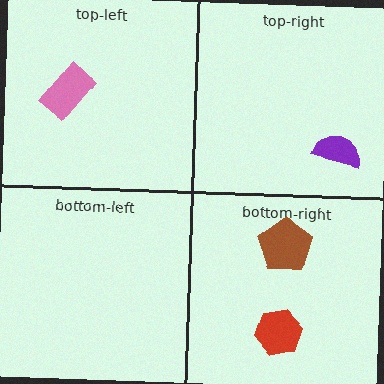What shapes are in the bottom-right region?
The red hexagon, the brown pentagon.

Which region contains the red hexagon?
The bottom-right region.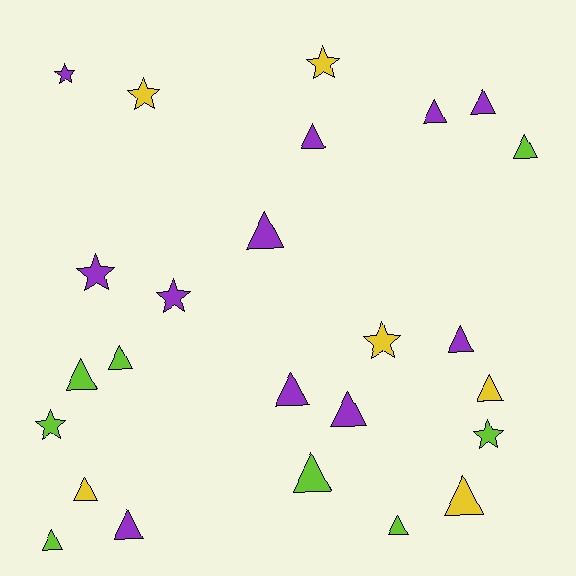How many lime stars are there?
There are 2 lime stars.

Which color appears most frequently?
Purple, with 11 objects.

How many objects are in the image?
There are 25 objects.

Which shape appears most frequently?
Triangle, with 17 objects.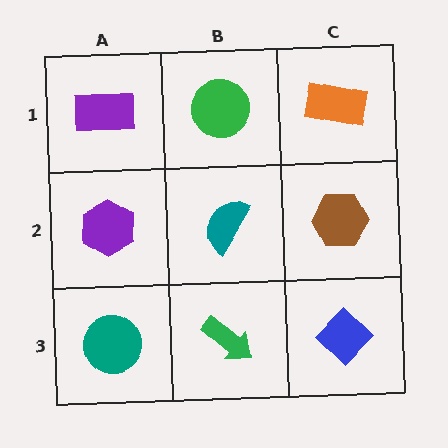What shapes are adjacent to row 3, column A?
A purple hexagon (row 2, column A), a green arrow (row 3, column B).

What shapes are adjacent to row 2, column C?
An orange rectangle (row 1, column C), a blue diamond (row 3, column C), a teal semicircle (row 2, column B).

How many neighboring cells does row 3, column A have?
2.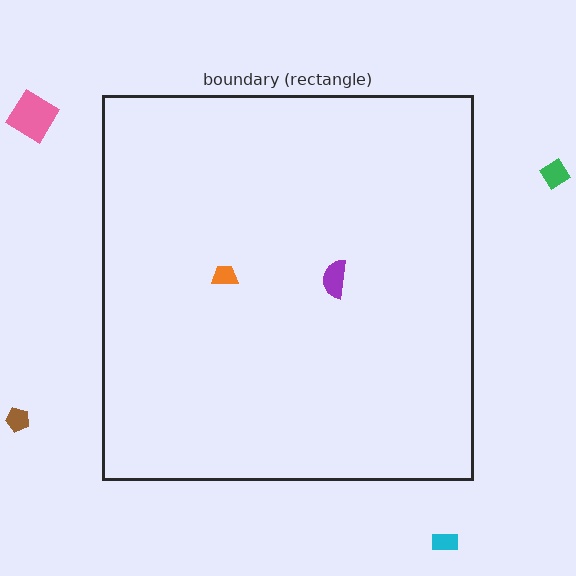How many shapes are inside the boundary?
2 inside, 4 outside.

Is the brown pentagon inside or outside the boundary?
Outside.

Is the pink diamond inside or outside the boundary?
Outside.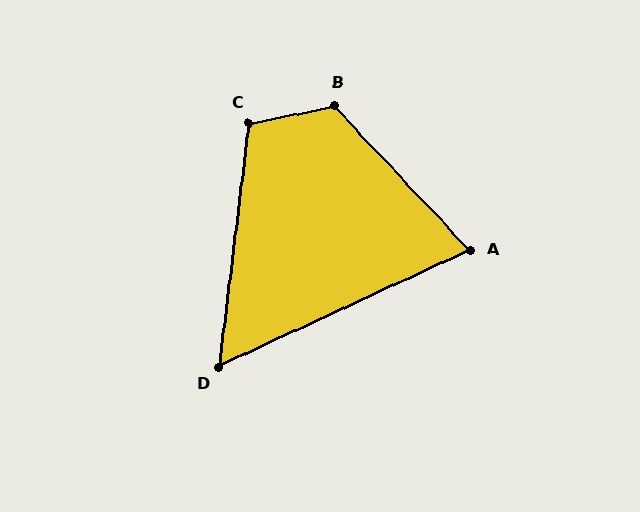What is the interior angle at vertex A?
Approximately 72 degrees (acute).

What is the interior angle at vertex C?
Approximately 108 degrees (obtuse).